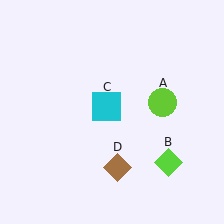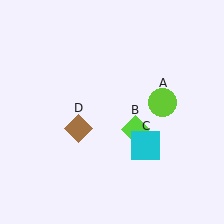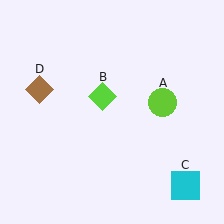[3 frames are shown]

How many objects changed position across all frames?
3 objects changed position: lime diamond (object B), cyan square (object C), brown diamond (object D).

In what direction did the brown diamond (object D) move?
The brown diamond (object D) moved up and to the left.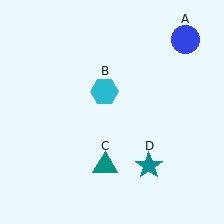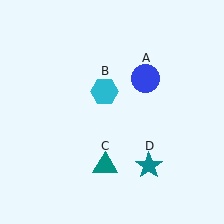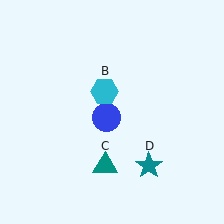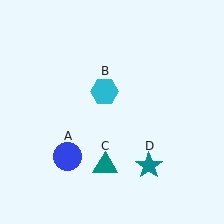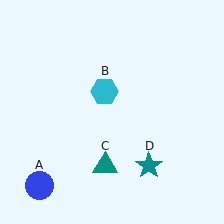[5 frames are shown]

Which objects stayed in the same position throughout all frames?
Cyan hexagon (object B) and teal triangle (object C) and teal star (object D) remained stationary.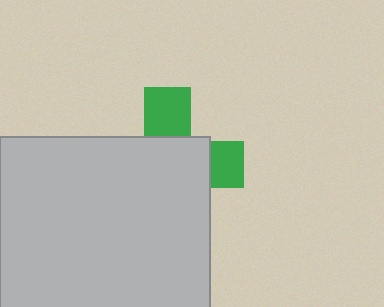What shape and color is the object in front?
The object in front is a light gray square.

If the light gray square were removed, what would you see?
You would see the complete green cross.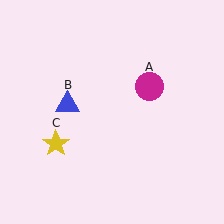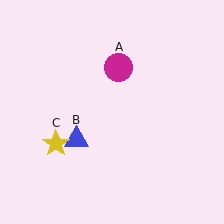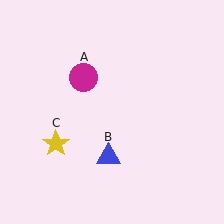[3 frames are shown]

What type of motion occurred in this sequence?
The magenta circle (object A), blue triangle (object B) rotated counterclockwise around the center of the scene.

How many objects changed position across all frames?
2 objects changed position: magenta circle (object A), blue triangle (object B).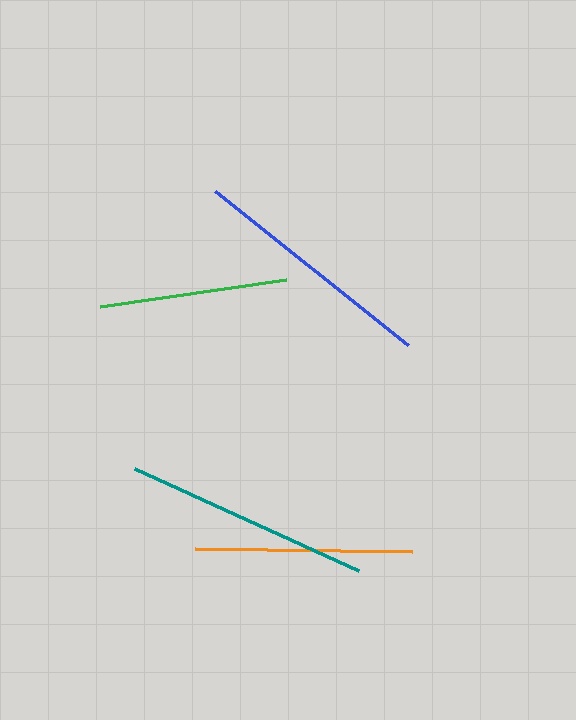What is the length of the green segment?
The green segment is approximately 188 pixels long.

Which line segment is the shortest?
The green line is the shortest at approximately 188 pixels.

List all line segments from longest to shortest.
From longest to shortest: blue, teal, orange, green.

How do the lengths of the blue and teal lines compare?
The blue and teal lines are approximately the same length.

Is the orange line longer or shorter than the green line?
The orange line is longer than the green line.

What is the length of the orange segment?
The orange segment is approximately 217 pixels long.